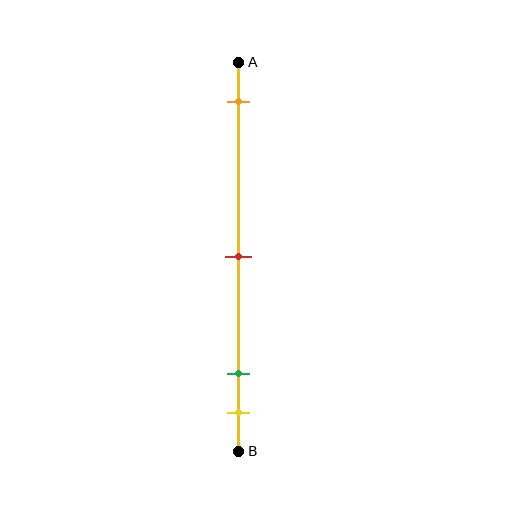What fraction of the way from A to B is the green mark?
The green mark is approximately 80% (0.8) of the way from A to B.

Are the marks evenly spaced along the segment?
No, the marks are not evenly spaced.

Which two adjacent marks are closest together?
The green and yellow marks are the closest adjacent pair.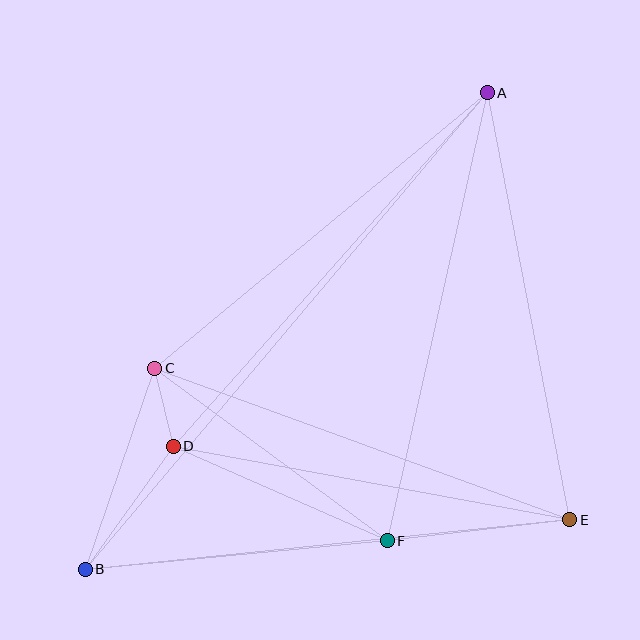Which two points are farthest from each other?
Points A and B are farthest from each other.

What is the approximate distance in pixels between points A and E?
The distance between A and E is approximately 435 pixels.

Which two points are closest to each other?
Points C and D are closest to each other.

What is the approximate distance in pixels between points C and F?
The distance between C and F is approximately 289 pixels.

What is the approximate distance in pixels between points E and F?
The distance between E and F is approximately 184 pixels.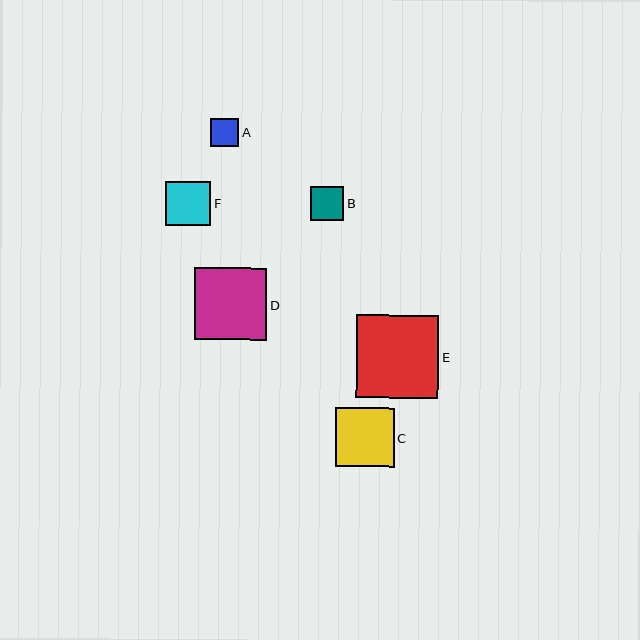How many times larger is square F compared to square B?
Square F is approximately 1.3 times the size of square B.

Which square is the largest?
Square E is the largest with a size of approximately 82 pixels.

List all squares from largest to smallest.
From largest to smallest: E, D, C, F, B, A.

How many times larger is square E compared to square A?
Square E is approximately 2.9 times the size of square A.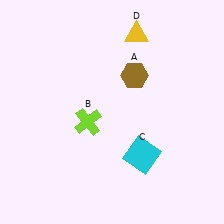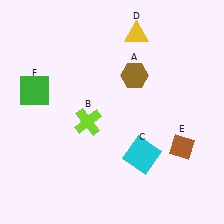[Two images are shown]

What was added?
A brown diamond (E), a green square (F) were added in Image 2.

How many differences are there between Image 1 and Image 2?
There are 2 differences between the two images.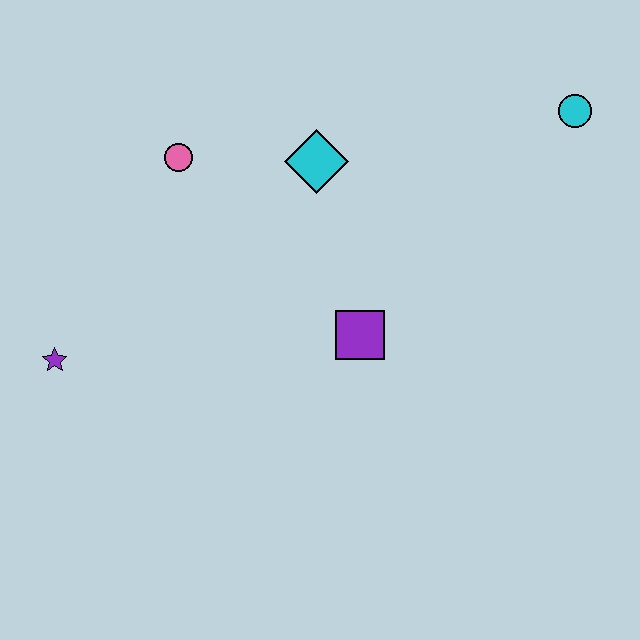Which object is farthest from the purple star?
The cyan circle is farthest from the purple star.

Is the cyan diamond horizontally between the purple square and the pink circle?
Yes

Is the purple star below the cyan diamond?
Yes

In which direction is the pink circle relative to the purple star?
The pink circle is above the purple star.